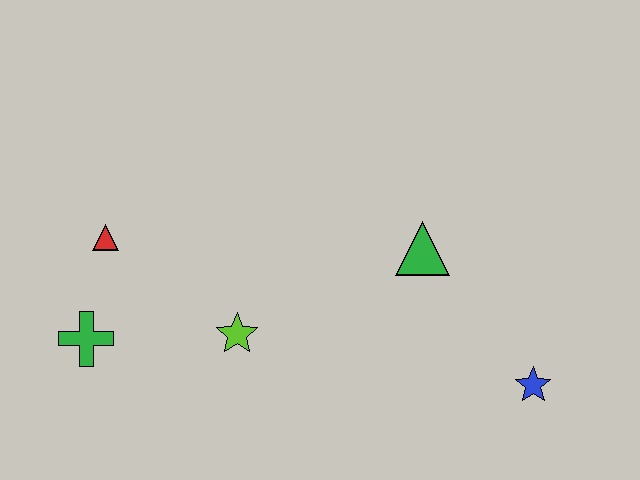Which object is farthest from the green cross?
The blue star is farthest from the green cross.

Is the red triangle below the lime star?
No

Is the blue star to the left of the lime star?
No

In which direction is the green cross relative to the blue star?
The green cross is to the left of the blue star.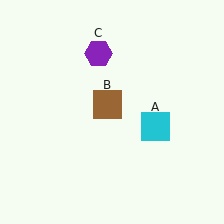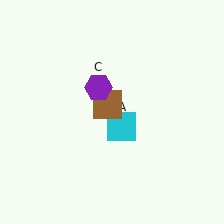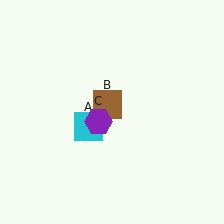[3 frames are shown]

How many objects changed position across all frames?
2 objects changed position: cyan square (object A), purple hexagon (object C).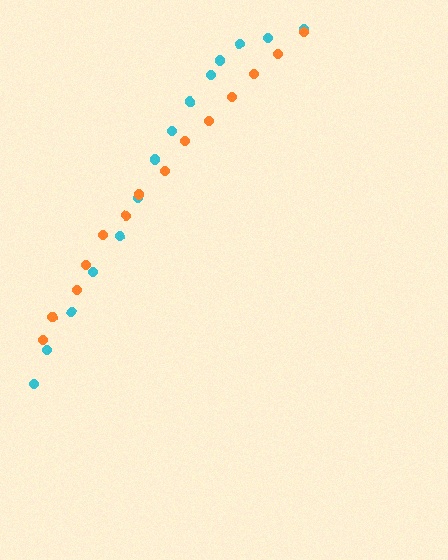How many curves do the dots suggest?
There are 2 distinct paths.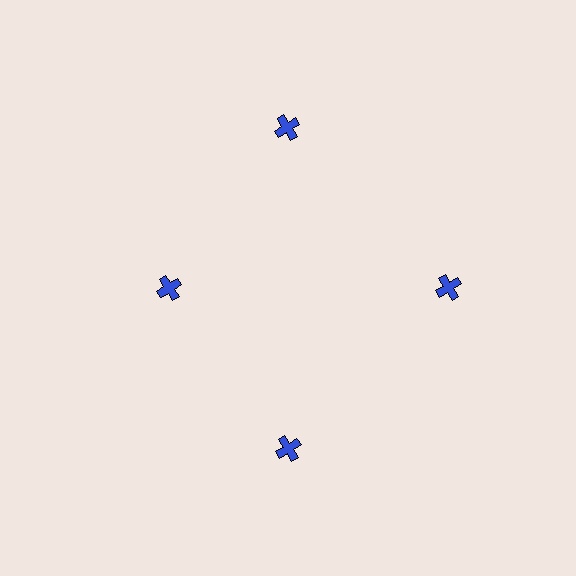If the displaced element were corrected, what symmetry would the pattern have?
It would have 4-fold rotational symmetry — the pattern would map onto itself every 90 degrees.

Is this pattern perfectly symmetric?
No. The 4 blue crosses are arranged in a ring, but one element near the 9 o'clock position is pulled inward toward the center, breaking the 4-fold rotational symmetry.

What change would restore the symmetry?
The symmetry would be restored by moving it outward, back onto the ring so that all 4 crosses sit at equal angles and equal distance from the center.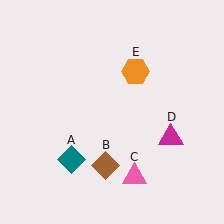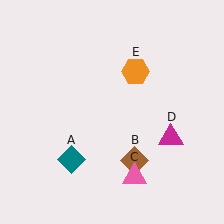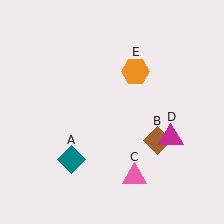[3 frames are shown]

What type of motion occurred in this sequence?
The brown diamond (object B) rotated counterclockwise around the center of the scene.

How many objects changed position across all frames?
1 object changed position: brown diamond (object B).